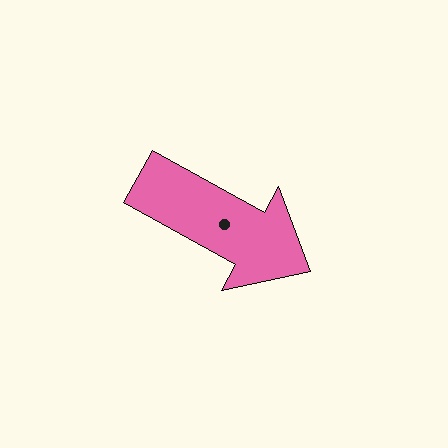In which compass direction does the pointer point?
Southeast.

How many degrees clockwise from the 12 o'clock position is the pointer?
Approximately 119 degrees.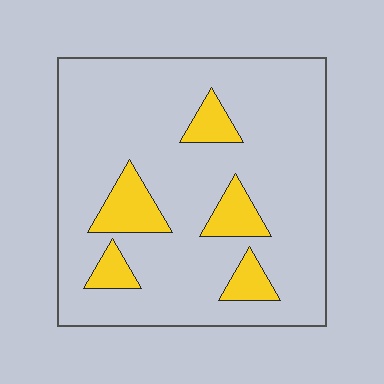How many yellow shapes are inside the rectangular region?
5.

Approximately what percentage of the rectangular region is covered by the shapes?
Approximately 15%.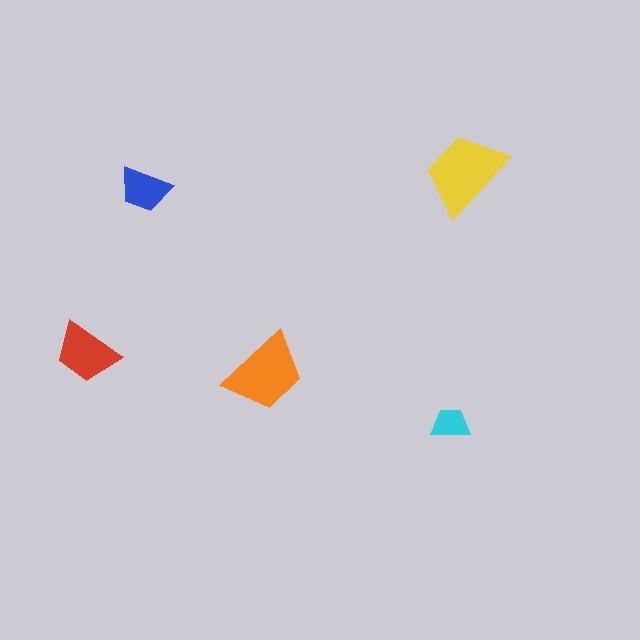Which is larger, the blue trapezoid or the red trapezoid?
The red one.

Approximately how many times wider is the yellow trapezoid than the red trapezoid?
About 1.5 times wider.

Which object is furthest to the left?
The red trapezoid is leftmost.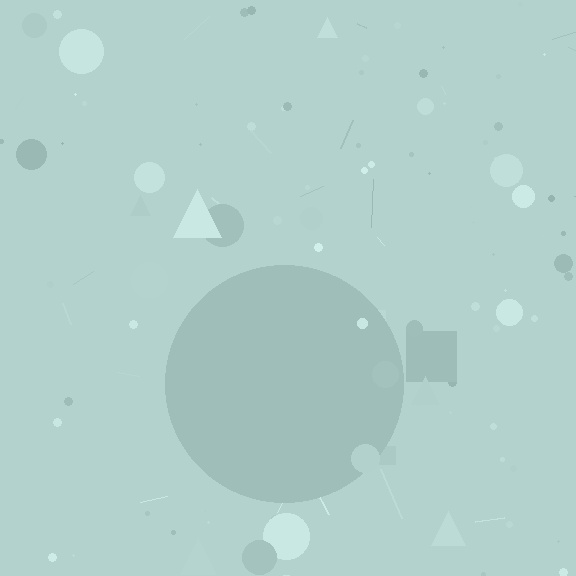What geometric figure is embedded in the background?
A circle is embedded in the background.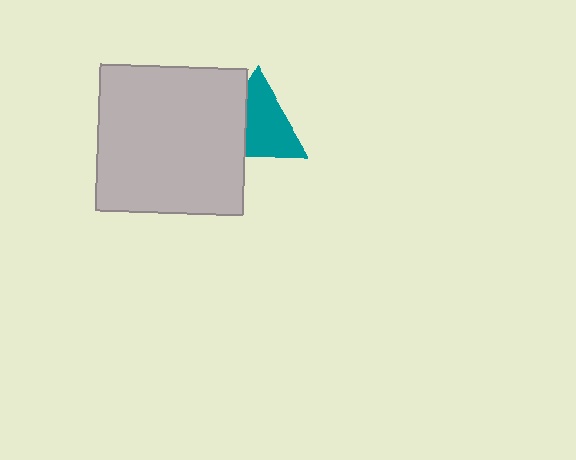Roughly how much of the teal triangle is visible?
Most of it is visible (roughly 65%).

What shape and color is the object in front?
The object in front is a light gray rectangle.